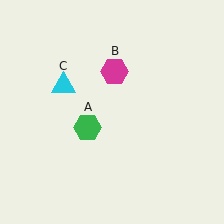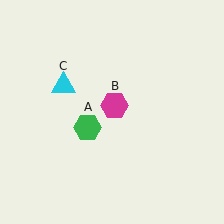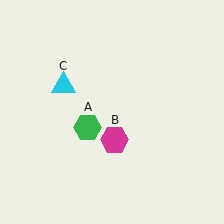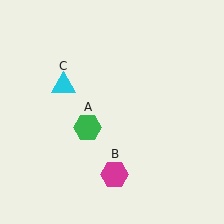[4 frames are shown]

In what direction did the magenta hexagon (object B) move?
The magenta hexagon (object B) moved down.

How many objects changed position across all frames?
1 object changed position: magenta hexagon (object B).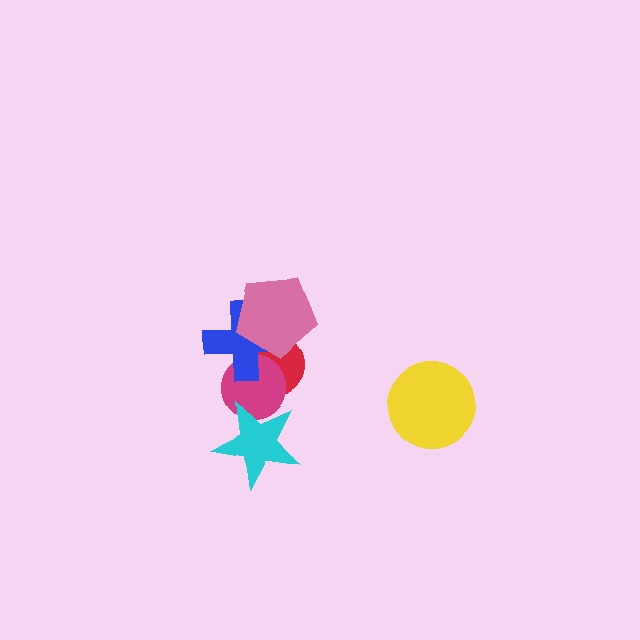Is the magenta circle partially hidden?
Yes, it is partially covered by another shape.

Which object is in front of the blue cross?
The pink pentagon is in front of the blue cross.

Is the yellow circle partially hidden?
No, no other shape covers it.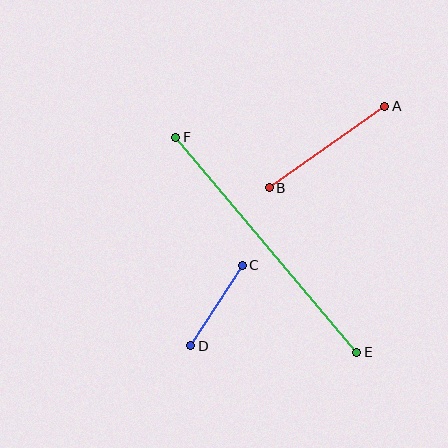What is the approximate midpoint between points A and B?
The midpoint is at approximately (327, 147) pixels.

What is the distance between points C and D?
The distance is approximately 95 pixels.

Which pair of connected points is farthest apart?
Points E and F are farthest apart.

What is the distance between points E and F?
The distance is approximately 281 pixels.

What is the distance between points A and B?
The distance is approximately 141 pixels.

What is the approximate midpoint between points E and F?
The midpoint is at approximately (266, 245) pixels.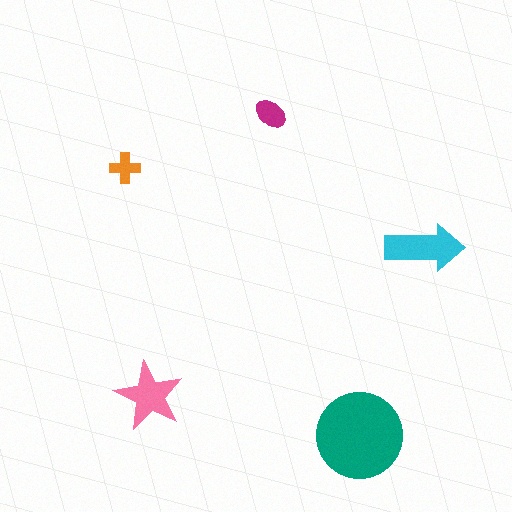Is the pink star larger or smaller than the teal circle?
Smaller.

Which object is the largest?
The teal circle.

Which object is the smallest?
The orange cross.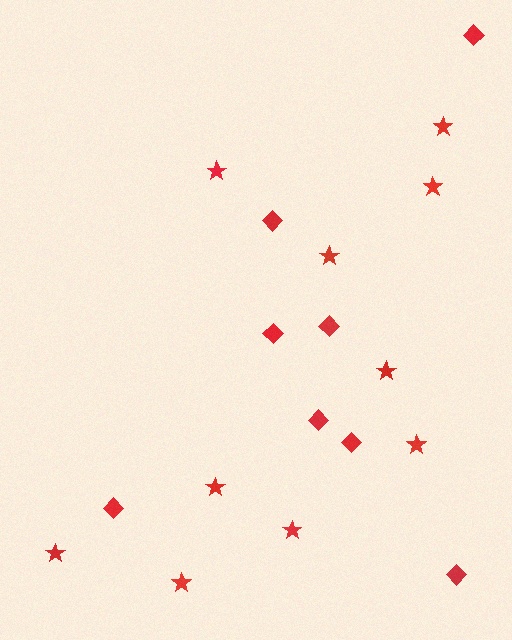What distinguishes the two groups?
There are 2 groups: one group of stars (10) and one group of diamonds (8).